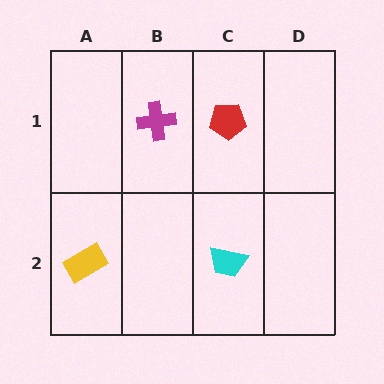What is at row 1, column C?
A red pentagon.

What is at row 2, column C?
A cyan trapezoid.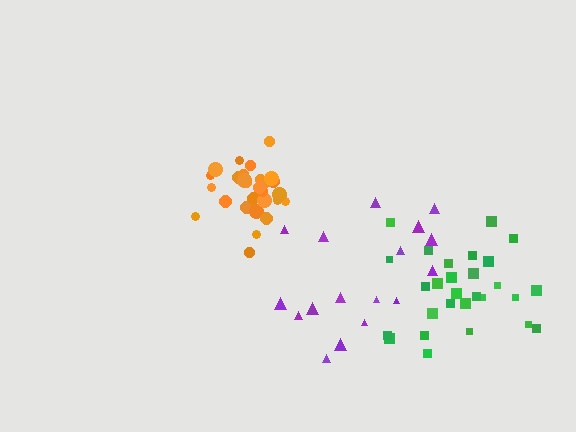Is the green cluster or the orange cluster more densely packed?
Orange.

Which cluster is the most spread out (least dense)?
Purple.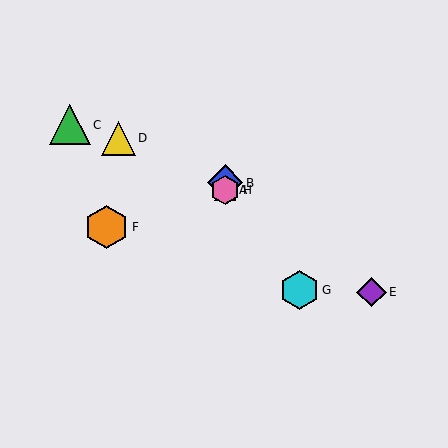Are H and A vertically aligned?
Yes, both are at x≈225.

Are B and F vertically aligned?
No, B is at x≈225 and F is at x≈107.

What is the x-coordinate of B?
Object B is at x≈225.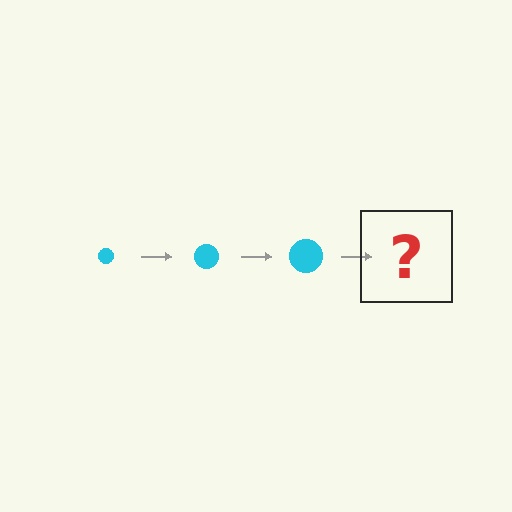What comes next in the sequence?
The next element should be a cyan circle, larger than the previous one.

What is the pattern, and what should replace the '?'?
The pattern is that the circle gets progressively larger each step. The '?' should be a cyan circle, larger than the previous one.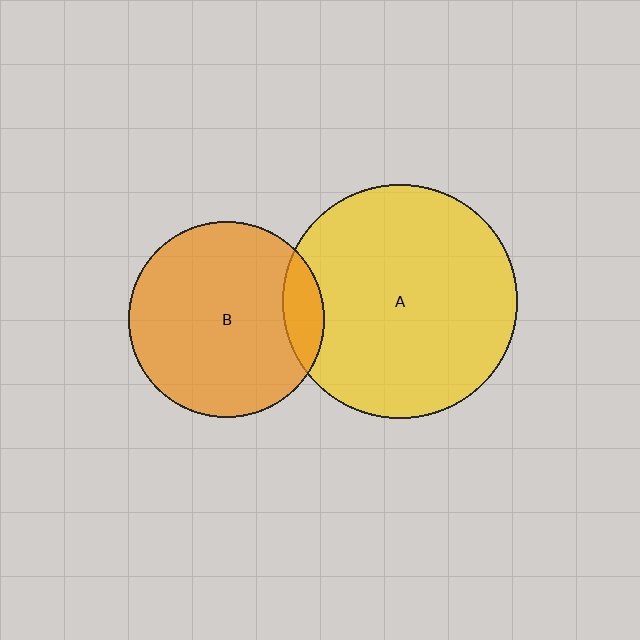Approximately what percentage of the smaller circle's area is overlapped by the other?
Approximately 10%.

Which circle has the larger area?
Circle A (yellow).